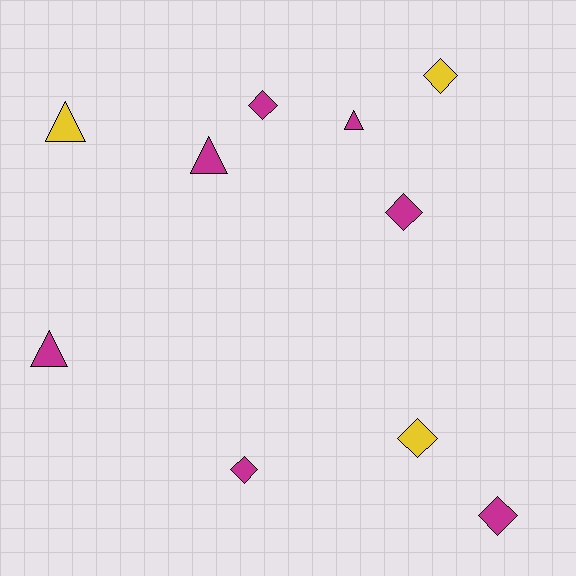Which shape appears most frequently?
Diamond, with 6 objects.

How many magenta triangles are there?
There are 3 magenta triangles.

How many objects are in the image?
There are 10 objects.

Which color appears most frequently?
Magenta, with 7 objects.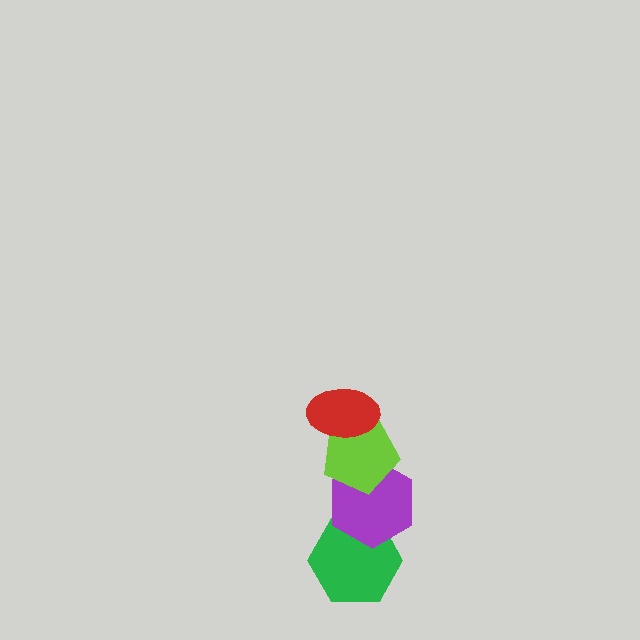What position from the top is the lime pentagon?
The lime pentagon is 2nd from the top.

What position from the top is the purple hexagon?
The purple hexagon is 3rd from the top.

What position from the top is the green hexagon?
The green hexagon is 4th from the top.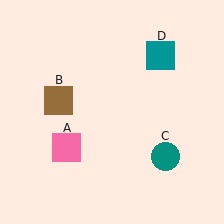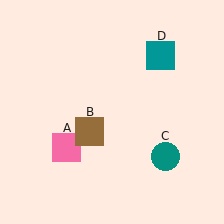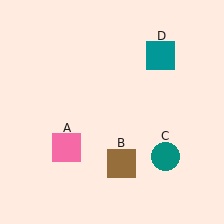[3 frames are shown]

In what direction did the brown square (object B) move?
The brown square (object B) moved down and to the right.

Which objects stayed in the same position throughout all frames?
Pink square (object A) and teal circle (object C) and teal square (object D) remained stationary.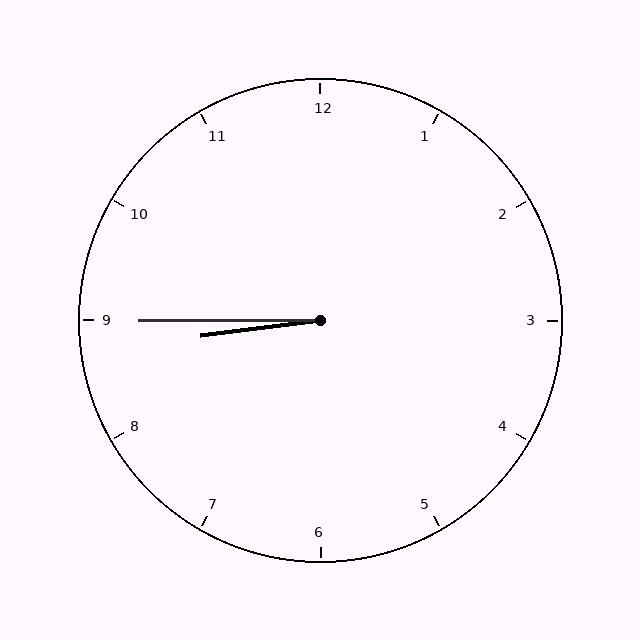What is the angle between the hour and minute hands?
Approximately 8 degrees.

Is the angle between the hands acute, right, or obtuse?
It is acute.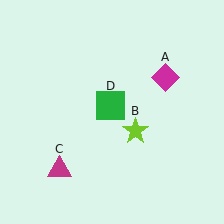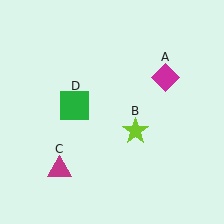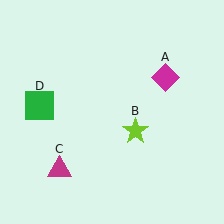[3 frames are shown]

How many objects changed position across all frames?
1 object changed position: green square (object D).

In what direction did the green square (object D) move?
The green square (object D) moved left.